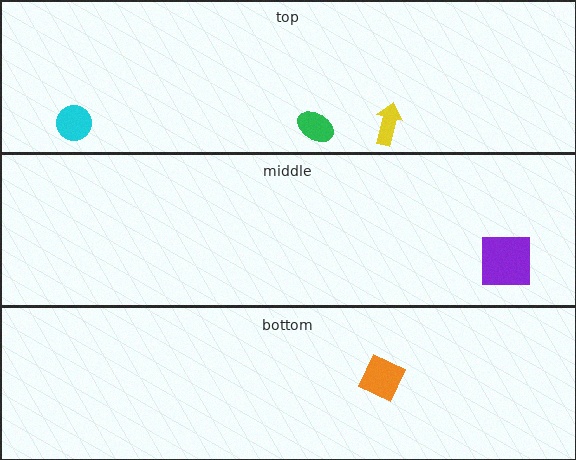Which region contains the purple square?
The middle region.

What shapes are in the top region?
The cyan circle, the green ellipse, the yellow arrow.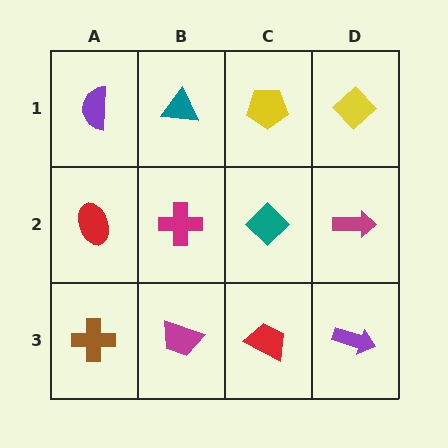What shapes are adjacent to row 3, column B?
A magenta cross (row 2, column B), a brown cross (row 3, column A), a red trapezoid (row 3, column C).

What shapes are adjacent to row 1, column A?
A red ellipse (row 2, column A), a teal triangle (row 1, column B).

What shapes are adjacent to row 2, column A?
A purple semicircle (row 1, column A), a brown cross (row 3, column A), a magenta cross (row 2, column B).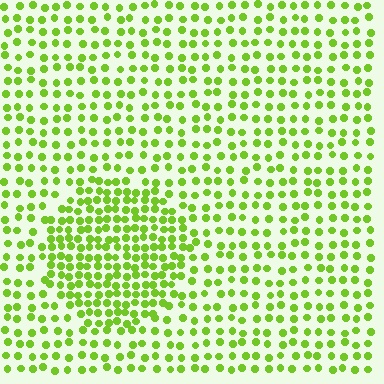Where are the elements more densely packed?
The elements are more densely packed inside the circle boundary.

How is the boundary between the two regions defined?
The boundary is defined by a change in element density (approximately 1.8x ratio). All elements are the same color, size, and shape.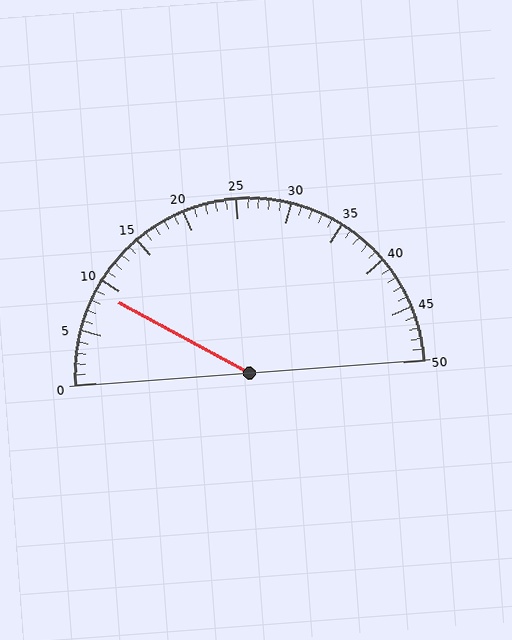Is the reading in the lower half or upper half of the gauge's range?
The reading is in the lower half of the range (0 to 50).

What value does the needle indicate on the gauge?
The needle indicates approximately 9.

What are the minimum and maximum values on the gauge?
The gauge ranges from 0 to 50.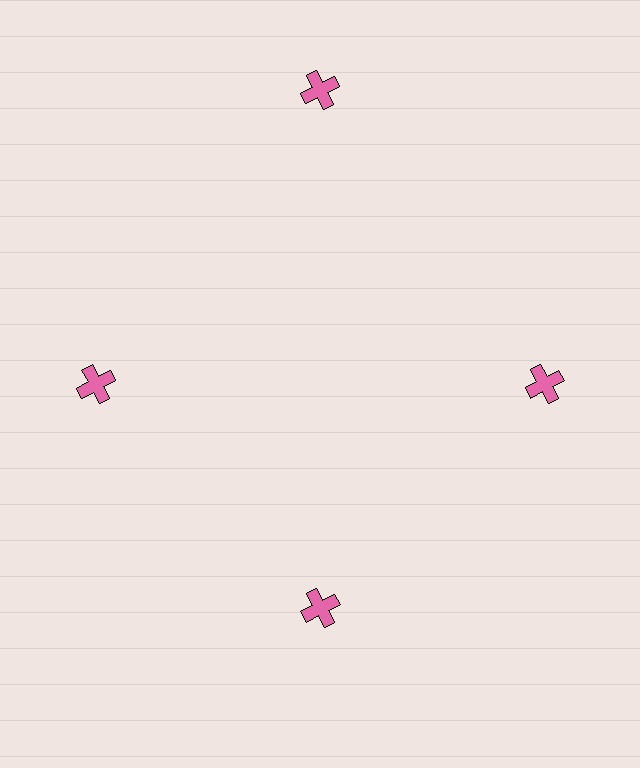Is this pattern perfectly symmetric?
No. The 4 pink crosses are arranged in a ring, but one element near the 12 o'clock position is pushed outward from the center, breaking the 4-fold rotational symmetry.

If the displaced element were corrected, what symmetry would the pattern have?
It would have 4-fold rotational symmetry — the pattern would map onto itself every 90 degrees.